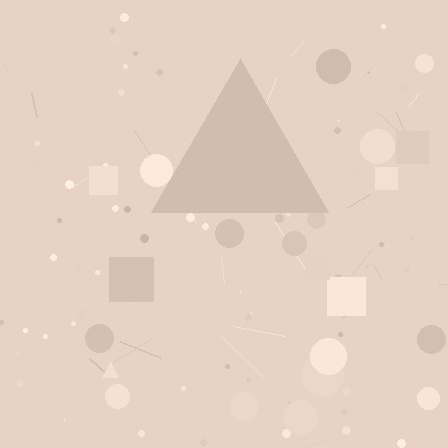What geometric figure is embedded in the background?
A triangle is embedded in the background.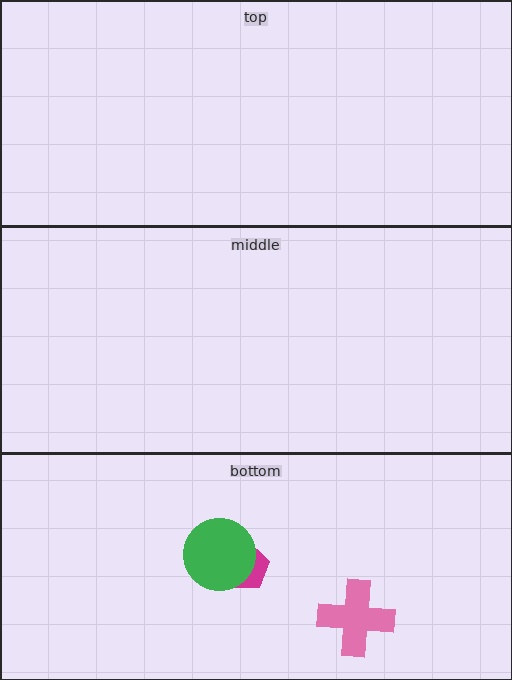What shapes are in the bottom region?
The magenta trapezoid, the pink cross, the green circle.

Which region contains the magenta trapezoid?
The bottom region.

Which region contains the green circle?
The bottom region.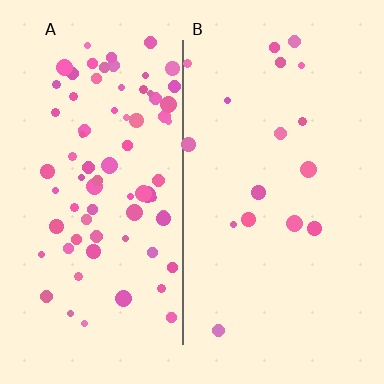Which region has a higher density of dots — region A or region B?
A (the left).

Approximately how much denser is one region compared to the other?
Approximately 4.5× — region A over region B.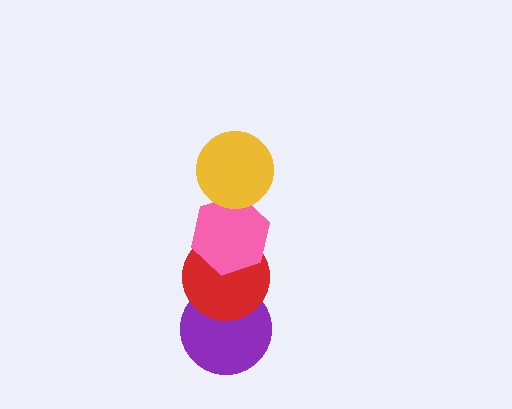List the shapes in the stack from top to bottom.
From top to bottom: the yellow circle, the pink hexagon, the red circle, the purple circle.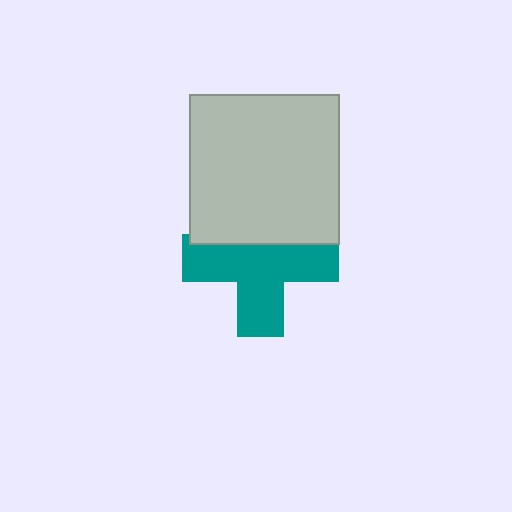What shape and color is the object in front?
The object in front is a light gray square.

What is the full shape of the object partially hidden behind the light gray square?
The partially hidden object is a teal cross.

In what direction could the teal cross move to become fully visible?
The teal cross could move down. That would shift it out from behind the light gray square entirely.